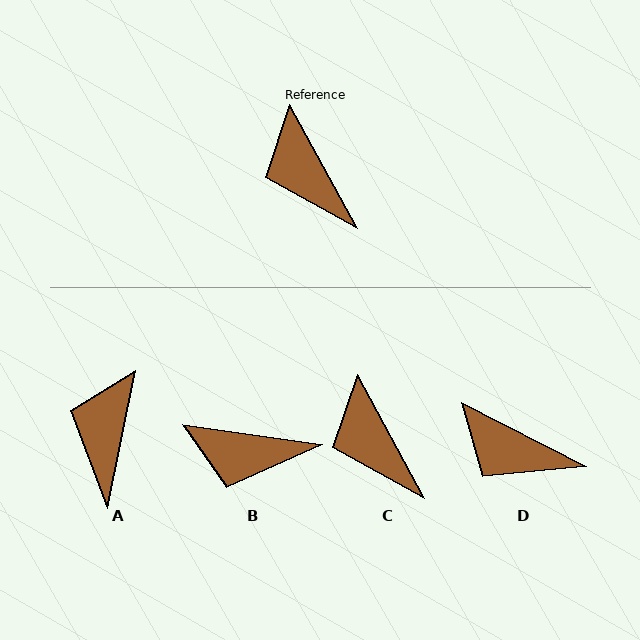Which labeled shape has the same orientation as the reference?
C.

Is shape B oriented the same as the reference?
No, it is off by about 53 degrees.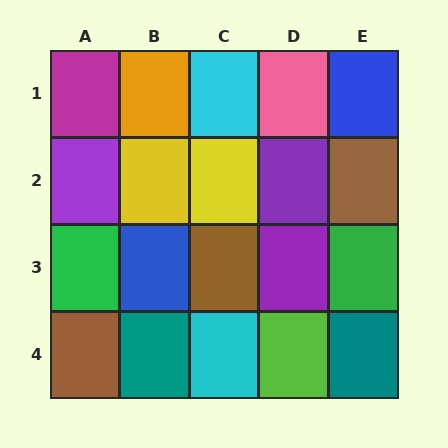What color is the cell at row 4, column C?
Cyan.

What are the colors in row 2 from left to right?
Purple, yellow, yellow, purple, brown.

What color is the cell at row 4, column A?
Brown.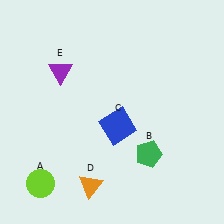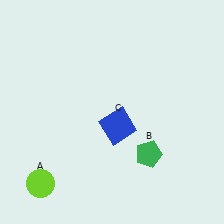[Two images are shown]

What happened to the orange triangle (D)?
The orange triangle (D) was removed in Image 2. It was in the bottom-left area of Image 1.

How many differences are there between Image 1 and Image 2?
There are 2 differences between the two images.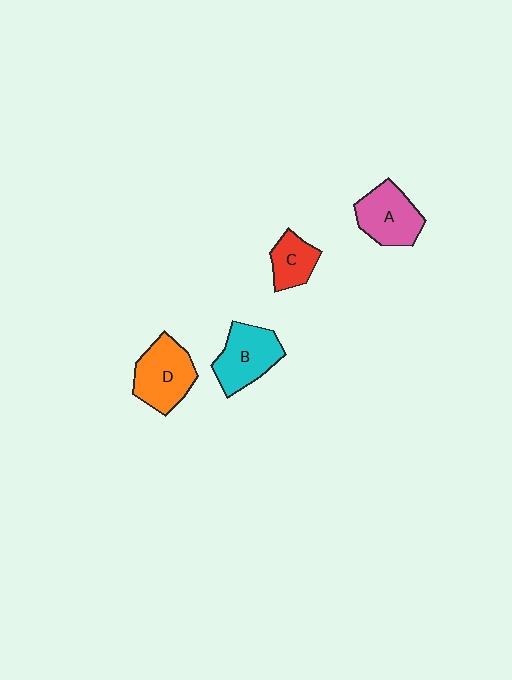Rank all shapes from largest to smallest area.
From largest to smallest: D (orange), B (cyan), A (pink), C (red).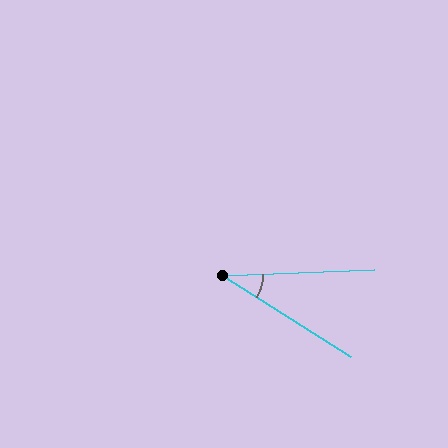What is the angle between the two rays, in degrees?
Approximately 35 degrees.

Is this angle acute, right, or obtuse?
It is acute.